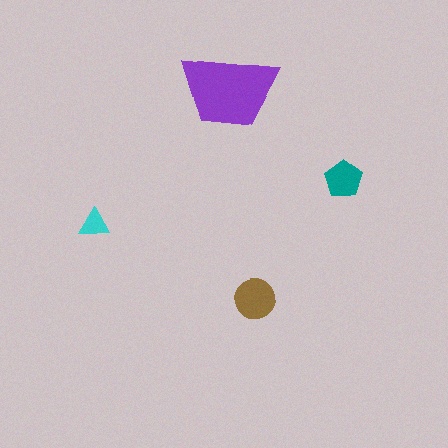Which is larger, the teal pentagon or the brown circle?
The brown circle.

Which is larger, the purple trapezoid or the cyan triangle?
The purple trapezoid.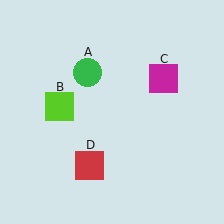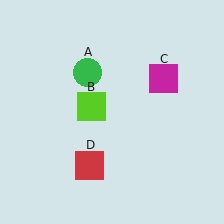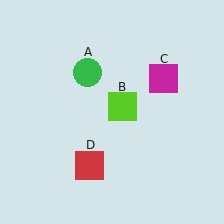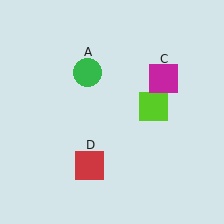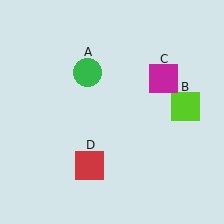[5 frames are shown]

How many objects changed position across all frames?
1 object changed position: lime square (object B).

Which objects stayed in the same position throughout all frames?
Green circle (object A) and magenta square (object C) and red square (object D) remained stationary.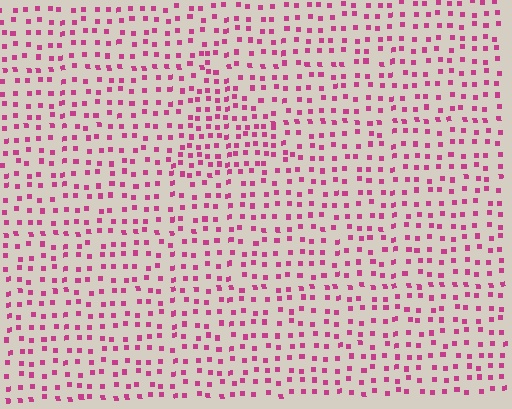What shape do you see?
I see a triangle.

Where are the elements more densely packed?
The elements are more densely packed inside the triangle boundary.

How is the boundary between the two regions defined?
The boundary is defined by a change in element density (approximately 1.6x ratio). All elements are the same color, size, and shape.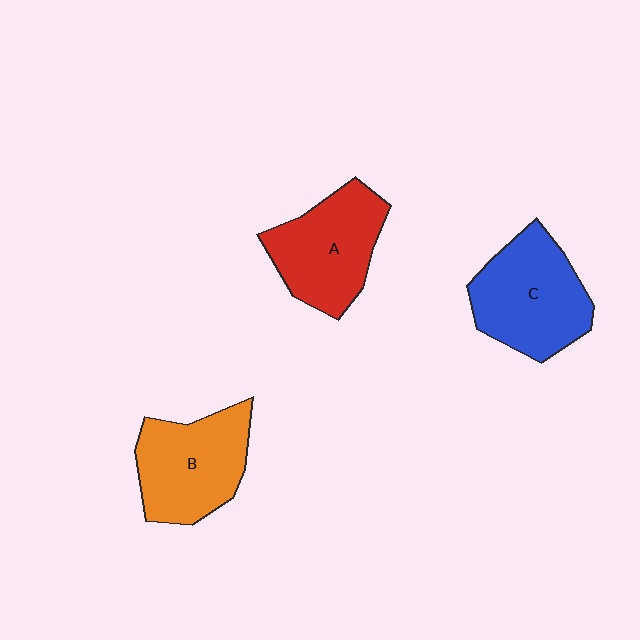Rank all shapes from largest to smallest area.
From largest to smallest: C (blue), B (orange), A (red).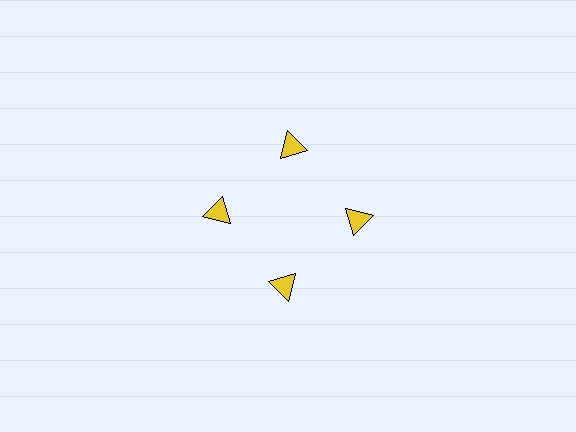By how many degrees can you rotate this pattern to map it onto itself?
The pattern maps onto itself every 90 degrees of rotation.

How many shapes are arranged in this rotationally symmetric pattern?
There are 4 shapes, arranged in 4 groups of 1.